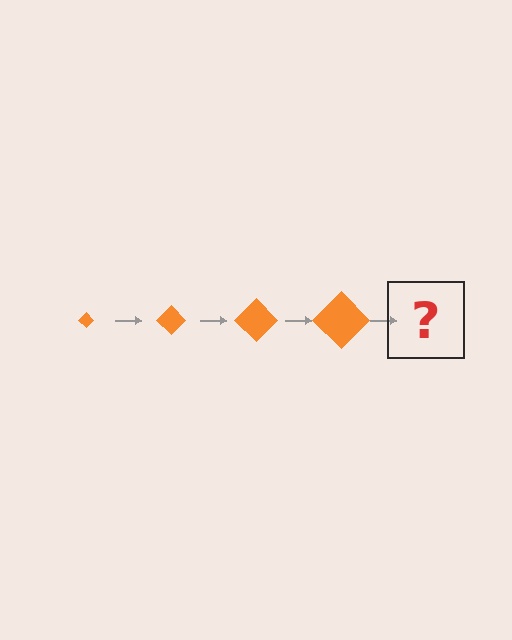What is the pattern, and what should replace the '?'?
The pattern is that the diamond gets progressively larger each step. The '?' should be an orange diamond, larger than the previous one.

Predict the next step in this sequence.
The next step is an orange diamond, larger than the previous one.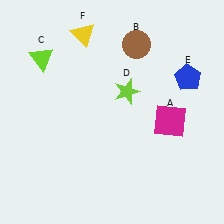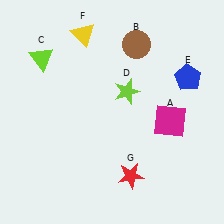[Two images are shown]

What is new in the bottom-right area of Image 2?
A red star (G) was added in the bottom-right area of Image 2.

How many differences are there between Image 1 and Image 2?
There is 1 difference between the two images.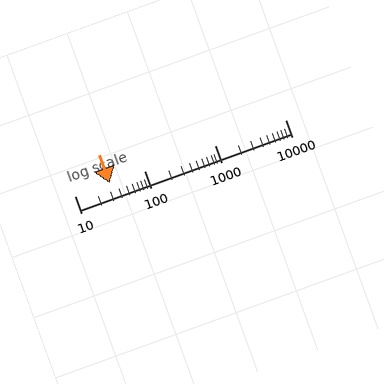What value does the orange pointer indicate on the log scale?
The pointer indicates approximately 32.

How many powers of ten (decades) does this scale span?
The scale spans 3 decades, from 10 to 10000.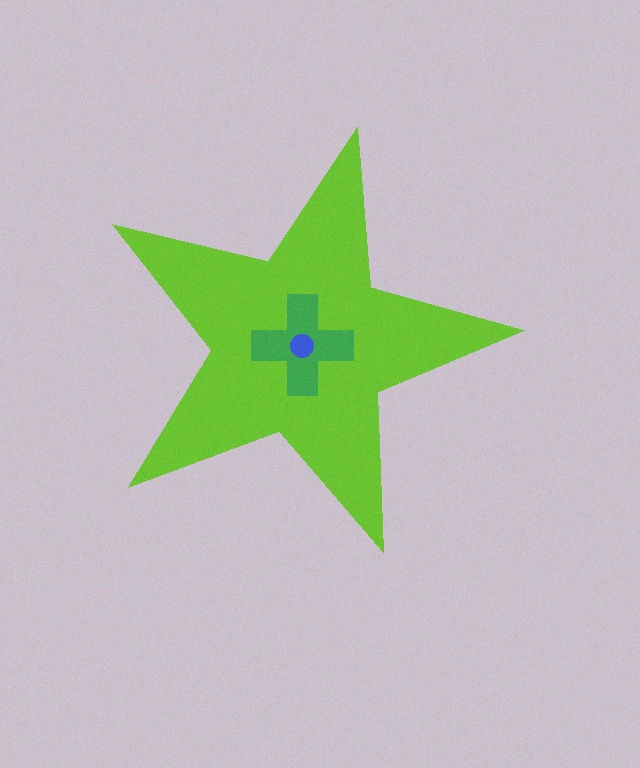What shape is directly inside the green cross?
The blue circle.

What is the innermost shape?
The blue circle.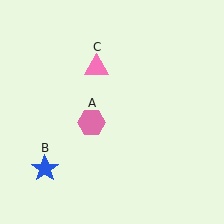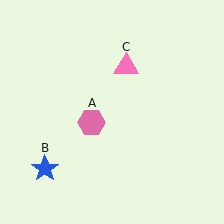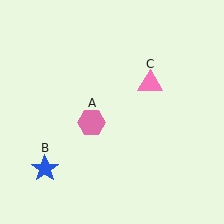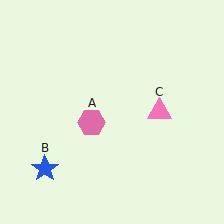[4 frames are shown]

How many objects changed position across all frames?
1 object changed position: pink triangle (object C).